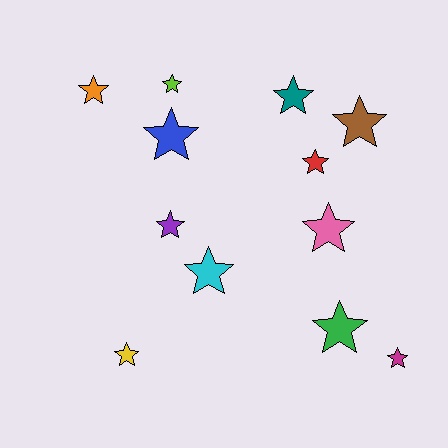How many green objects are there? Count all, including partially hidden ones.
There is 1 green object.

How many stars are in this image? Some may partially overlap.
There are 12 stars.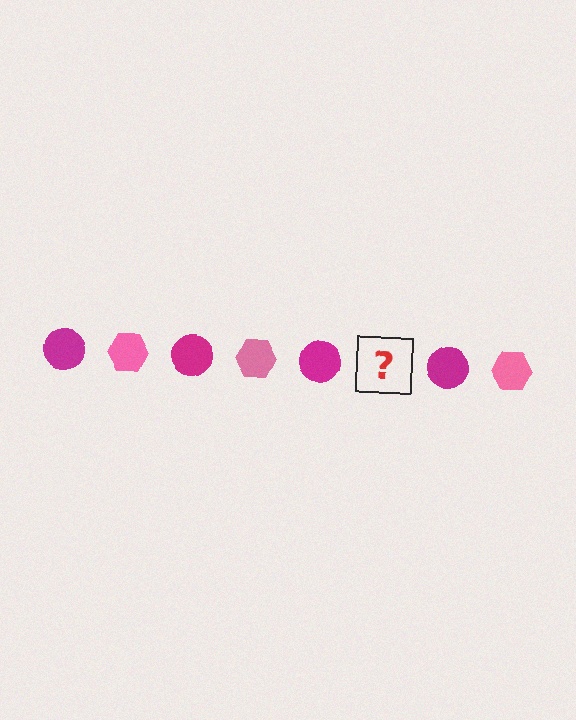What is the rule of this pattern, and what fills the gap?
The rule is that the pattern alternates between magenta circle and pink hexagon. The gap should be filled with a pink hexagon.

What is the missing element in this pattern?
The missing element is a pink hexagon.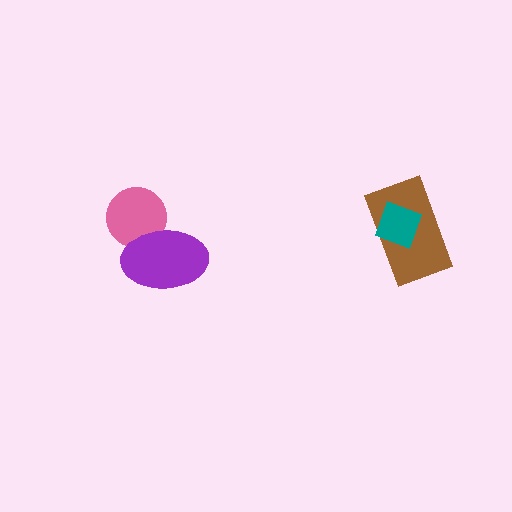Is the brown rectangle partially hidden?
Yes, it is partially covered by another shape.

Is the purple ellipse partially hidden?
No, no other shape covers it.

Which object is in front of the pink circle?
The purple ellipse is in front of the pink circle.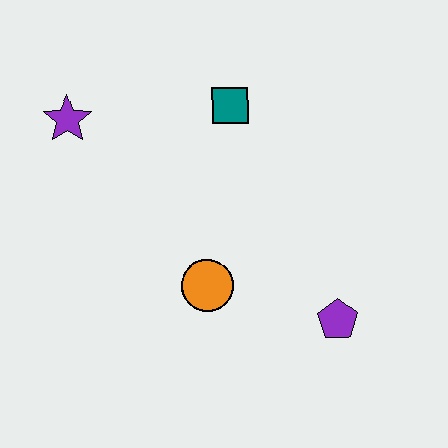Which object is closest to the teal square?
The purple star is closest to the teal square.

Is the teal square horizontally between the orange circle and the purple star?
No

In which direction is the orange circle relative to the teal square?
The orange circle is below the teal square.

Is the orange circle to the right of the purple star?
Yes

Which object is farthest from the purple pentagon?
The purple star is farthest from the purple pentagon.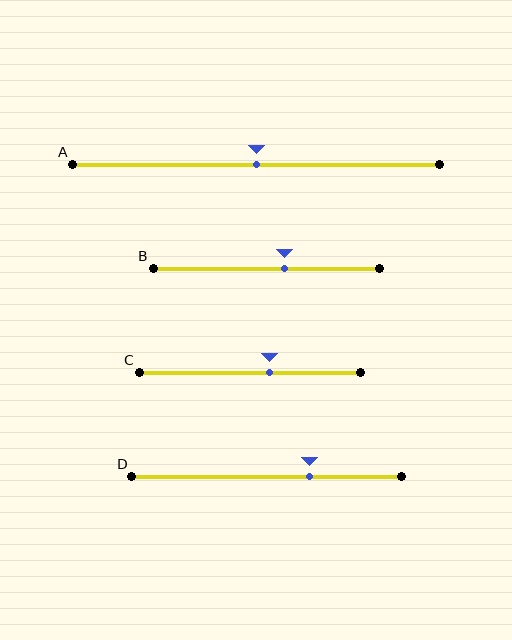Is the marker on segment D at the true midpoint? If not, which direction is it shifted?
No, the marker on segment D is shifted to the right by about 16% of the segment length.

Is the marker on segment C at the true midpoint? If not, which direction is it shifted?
No, the marker on segment C is shifted to the right by about 9% of the segment length.